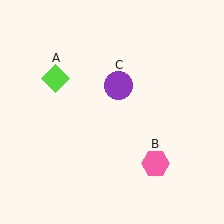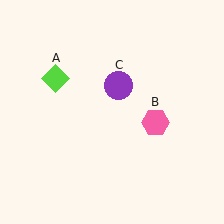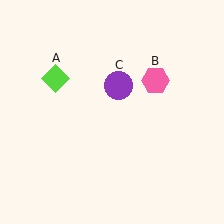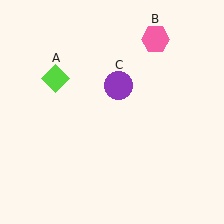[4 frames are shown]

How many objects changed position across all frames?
1 object changed position: pink hexagon (object B).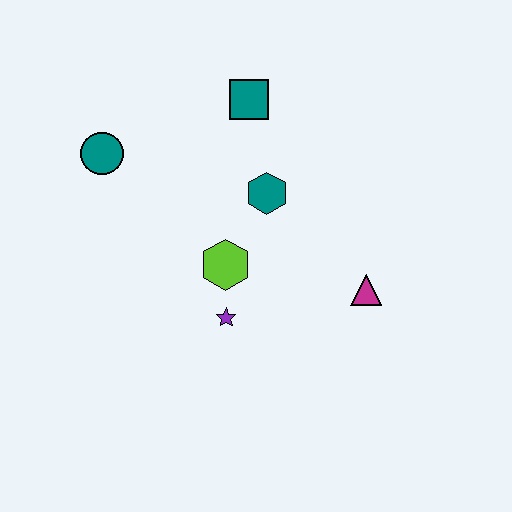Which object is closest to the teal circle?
The teal square is closest to the teal circle.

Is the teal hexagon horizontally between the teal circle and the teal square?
No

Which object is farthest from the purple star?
The teal square is farthest from the purple star.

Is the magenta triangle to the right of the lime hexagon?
Yes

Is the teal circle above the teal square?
No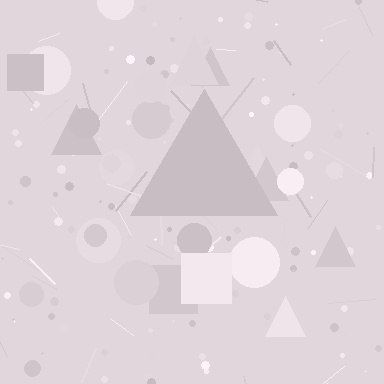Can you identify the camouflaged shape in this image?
The camouflaged shape is a triangle.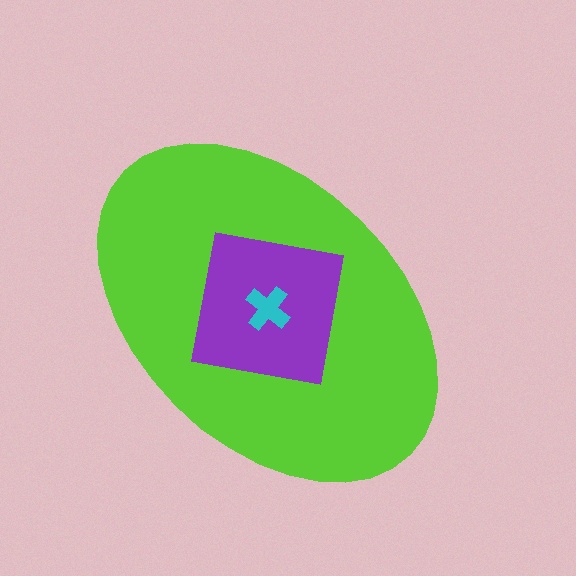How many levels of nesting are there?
3.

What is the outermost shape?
The lime ellipse.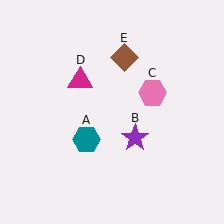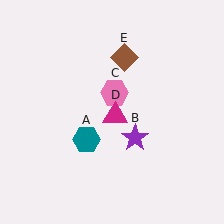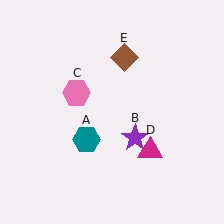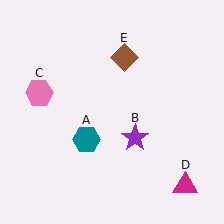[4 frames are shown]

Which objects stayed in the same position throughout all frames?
Teal hexagon (object A) and purple star (object B) and brown diamond (object E) remained stationary.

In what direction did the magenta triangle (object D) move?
The magenta triangle (object D) moved down and to the right.